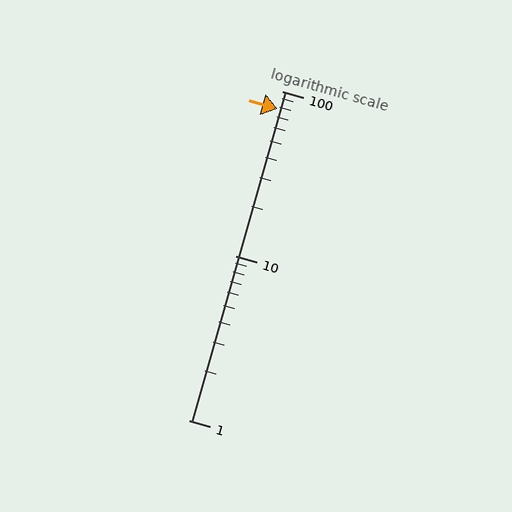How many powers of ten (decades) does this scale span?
The scale spans 2 decades, from 1 to 100.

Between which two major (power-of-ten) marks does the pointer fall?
The pointer is between 10 and 100.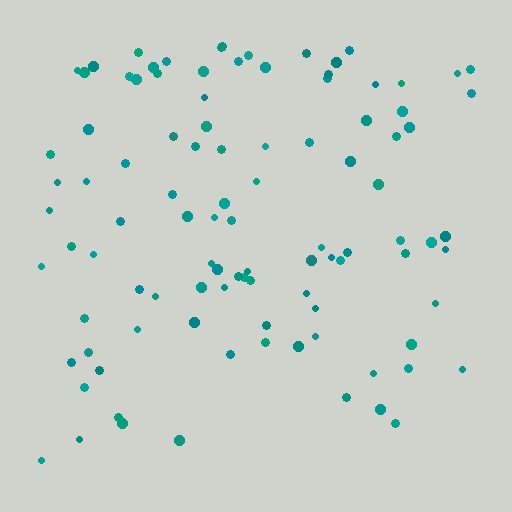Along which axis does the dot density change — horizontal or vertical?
Vertical.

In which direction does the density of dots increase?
From bottom to top, with the top side densest.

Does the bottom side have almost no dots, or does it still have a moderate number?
Still a moderate number, just noticeably fewer than the top.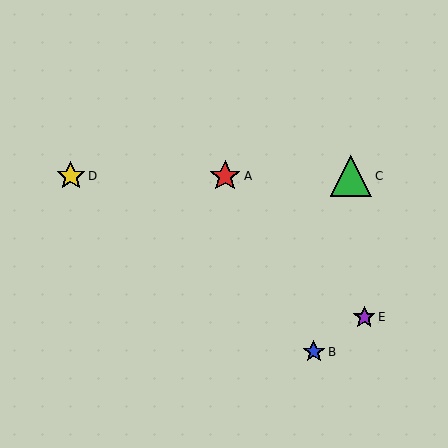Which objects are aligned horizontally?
Objects A, C, D are aligned horizontally.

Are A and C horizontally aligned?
Yes, both are at y≈176.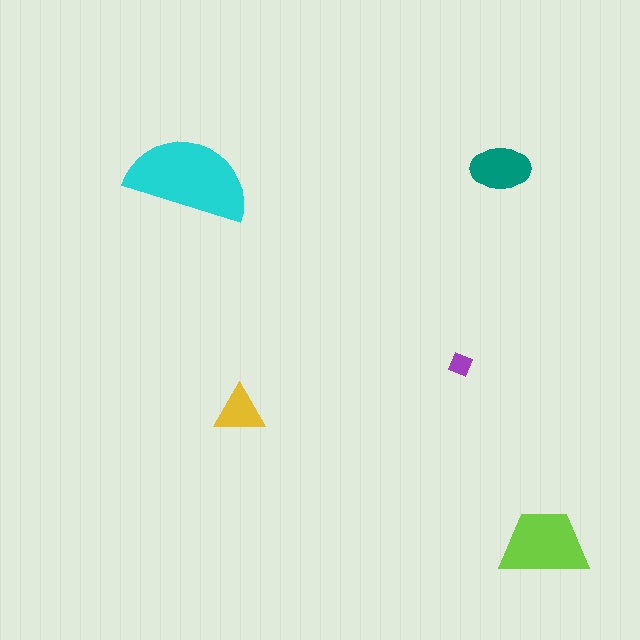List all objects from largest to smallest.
The cyan semicircle, the lime trapezoid, the teal ellipse, the yellow triangle, the purple diamond.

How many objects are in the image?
There are 5 objects in the image.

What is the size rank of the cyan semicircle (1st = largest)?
1st.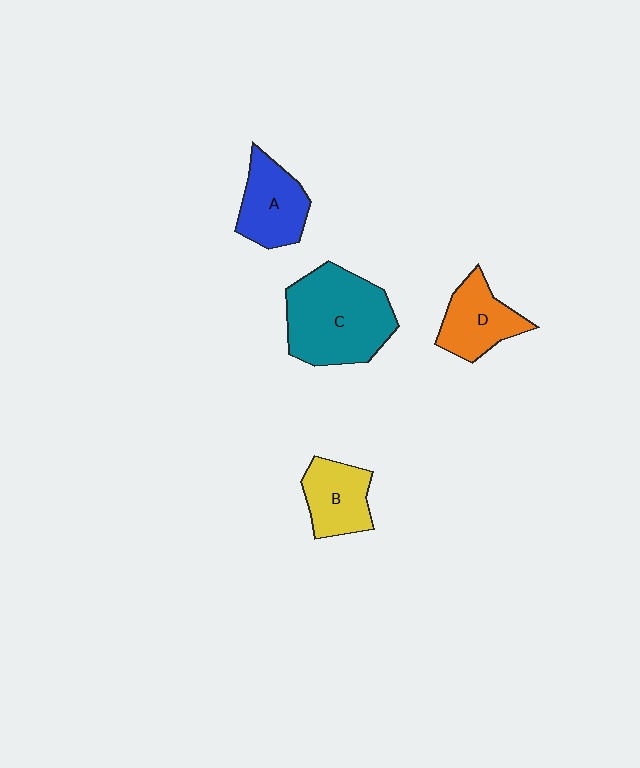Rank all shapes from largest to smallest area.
From largest to smallest: C (teal), A (blue), D (orange), B (yellow).